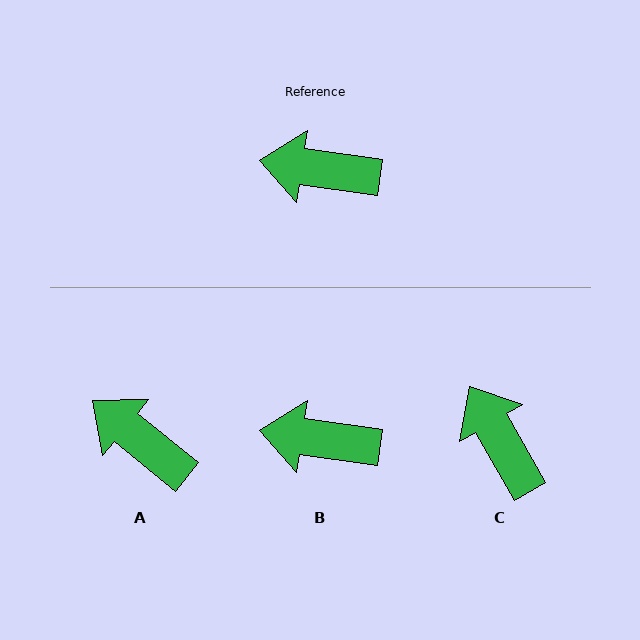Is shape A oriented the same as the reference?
No, it is off by about 31 degrees.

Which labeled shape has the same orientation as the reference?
B.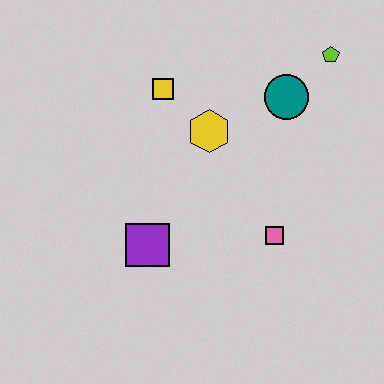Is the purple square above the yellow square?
No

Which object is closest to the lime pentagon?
The teal circle is closest to the lime pentagon.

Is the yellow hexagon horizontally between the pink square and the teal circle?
No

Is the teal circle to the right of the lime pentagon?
No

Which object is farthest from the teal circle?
The purple square is farthest from the teal circle.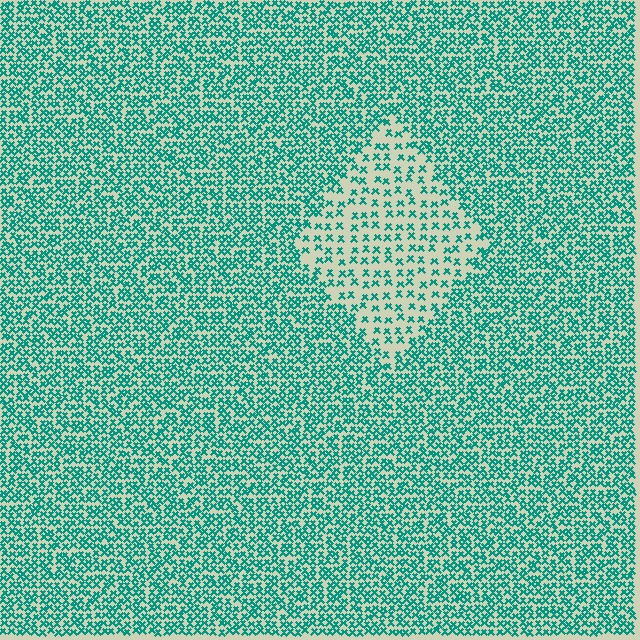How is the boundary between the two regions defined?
The boundary is defined by a change in element density (approximately 2.2x ratio). All elements are the same color, size, and shape.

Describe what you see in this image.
The image contains small teal elements arranged at two different densities. A diamond-shaped region is visible where the elements are less densely packed than the surrounding area.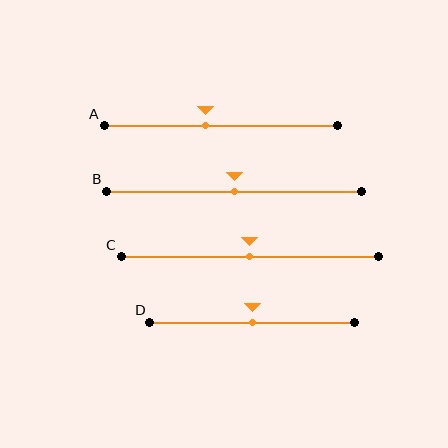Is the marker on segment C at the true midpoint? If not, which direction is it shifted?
Yes, the marker on segment C is at the true midpoint.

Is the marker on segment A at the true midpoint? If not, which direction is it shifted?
No, the marker on segment A is shifted to the left by about 7% of the segment length.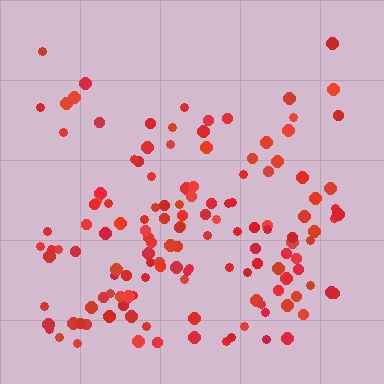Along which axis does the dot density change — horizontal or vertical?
Vertical.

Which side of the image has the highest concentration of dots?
The bottom.